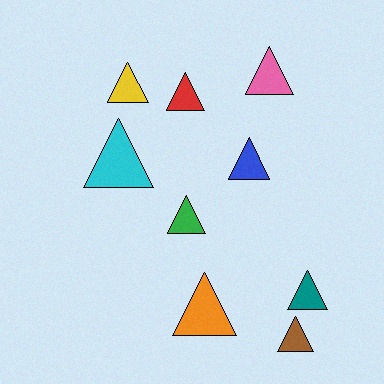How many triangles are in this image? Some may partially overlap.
There are 9 triangles.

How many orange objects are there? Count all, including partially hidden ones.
There is 1 orange object.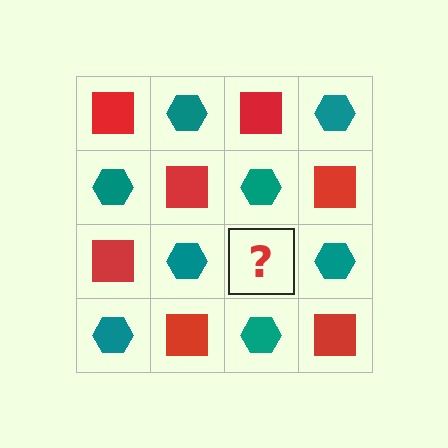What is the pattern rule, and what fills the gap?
The rule is that it alternates red square and teal hexagon in a checkerboard pattern. The gap should be filled with a red square.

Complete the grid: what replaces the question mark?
The question mark should be replaced with a red square.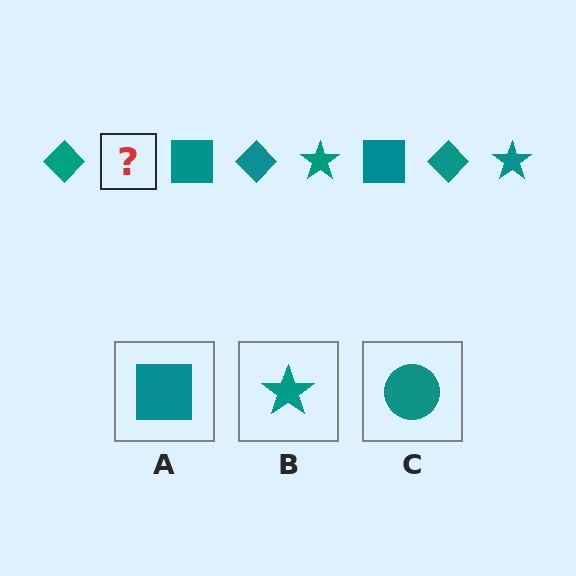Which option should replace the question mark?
Option B.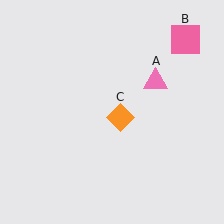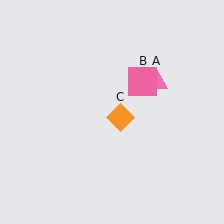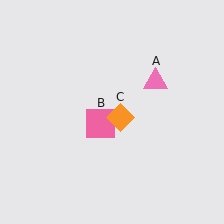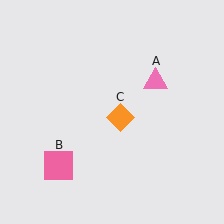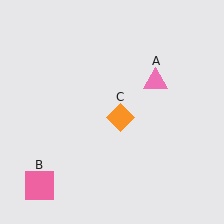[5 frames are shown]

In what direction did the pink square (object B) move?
The pink square (object B) moved down and to the left.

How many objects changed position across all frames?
1 object changed position: pink square (object B).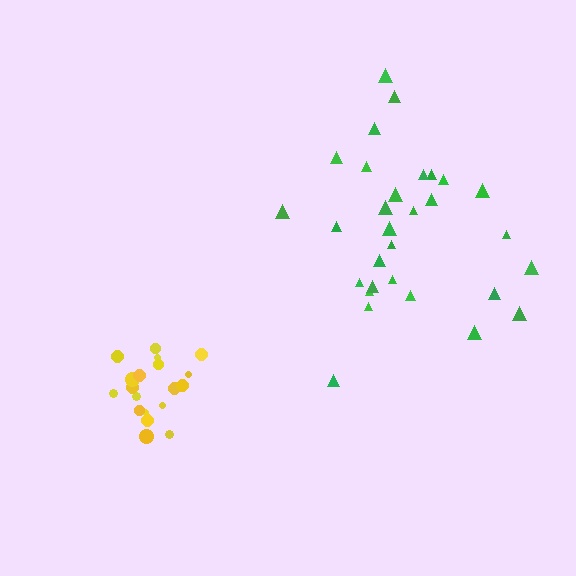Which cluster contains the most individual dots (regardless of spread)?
Green (30).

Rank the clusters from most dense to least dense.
yellow, green.